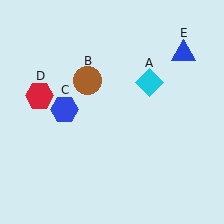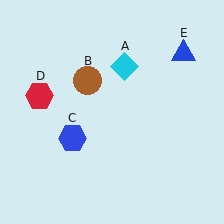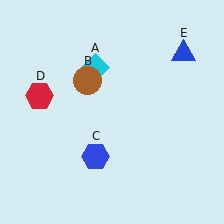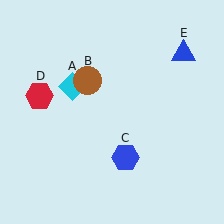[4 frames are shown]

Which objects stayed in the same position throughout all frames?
Brown circle (object B) and red hexagon (object D) and blue triangle (object E) remained stationary.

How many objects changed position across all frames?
2 objects changed position: cyan diamond (object A), blue hexagon (object C).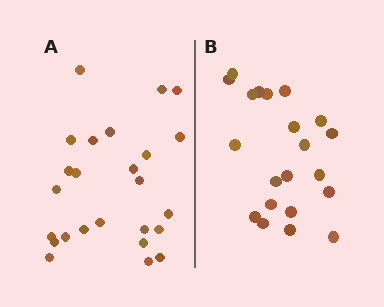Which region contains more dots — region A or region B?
Region A (the left region) has more dots.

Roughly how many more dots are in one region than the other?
Region A has about 4 more dots than region B.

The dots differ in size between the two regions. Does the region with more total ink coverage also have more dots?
No. Region B has more total ink coverage because its dots are larger, but region A actually contains more individual dots. Total area can be misleading — the number of items is what matters here.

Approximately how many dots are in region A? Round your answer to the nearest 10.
About 20 dots. (The exact count is 25, which rounds to 20.)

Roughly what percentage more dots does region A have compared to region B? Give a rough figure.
About 20% more.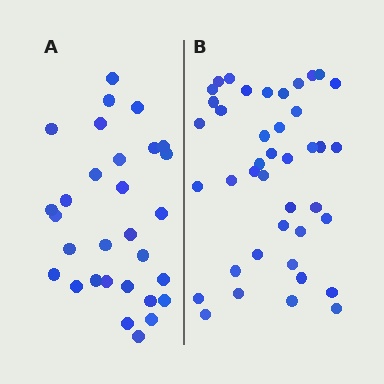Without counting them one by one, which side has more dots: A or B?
Region B (the right region) has more dots.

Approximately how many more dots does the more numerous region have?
Region B has roughly 12 or so more dots than region A.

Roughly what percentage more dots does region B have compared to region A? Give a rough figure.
About 35% more.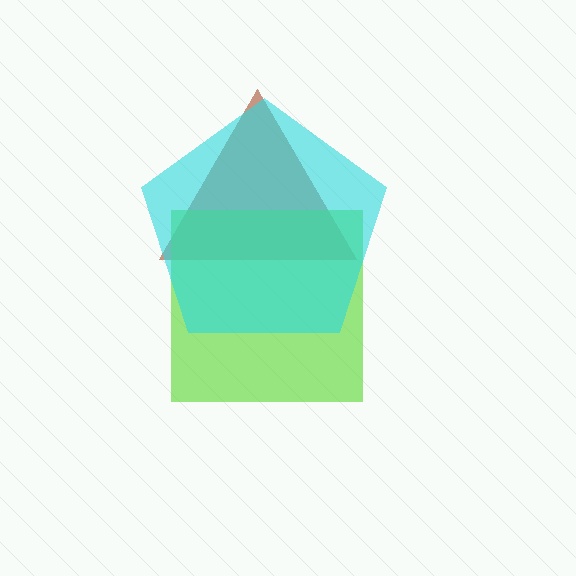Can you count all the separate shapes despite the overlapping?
Yes, there are 3 separate shapes.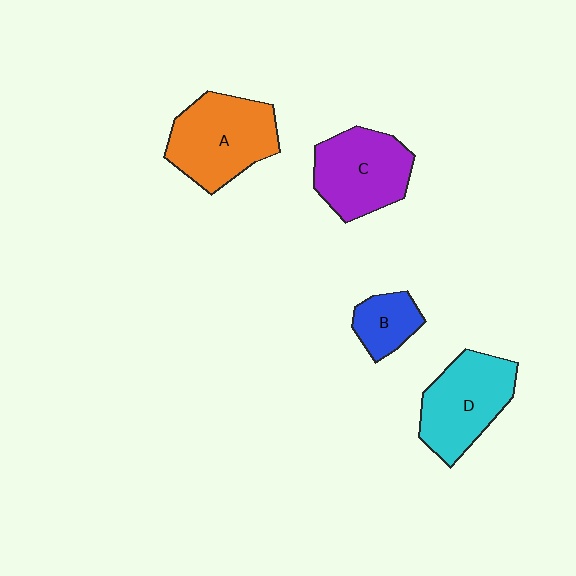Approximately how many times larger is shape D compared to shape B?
Approximately 2.1 times.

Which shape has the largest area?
Shape A (orange).